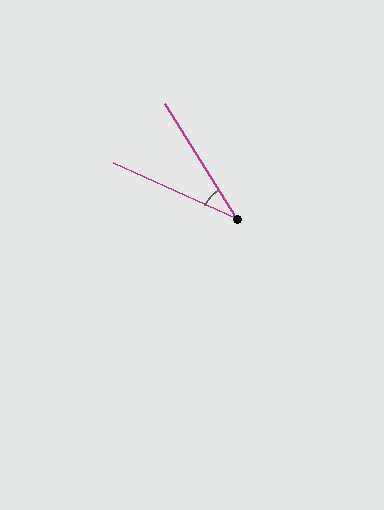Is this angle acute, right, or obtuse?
It is acute.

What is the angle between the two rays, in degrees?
Approximately 34 degrees.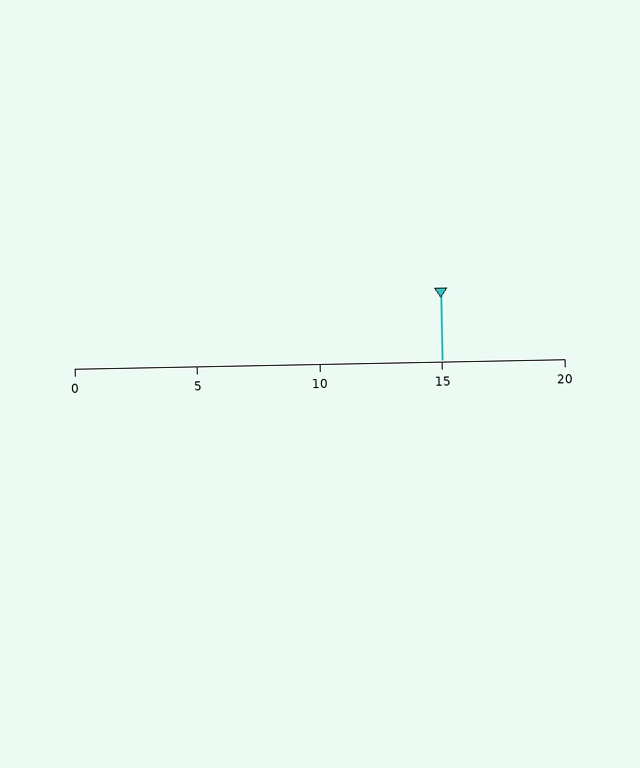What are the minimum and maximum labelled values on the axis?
The axis runs from 0 to 20.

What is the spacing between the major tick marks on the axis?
The major ticks are spaced 5 apart.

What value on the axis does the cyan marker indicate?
The marker indicates approximately 15.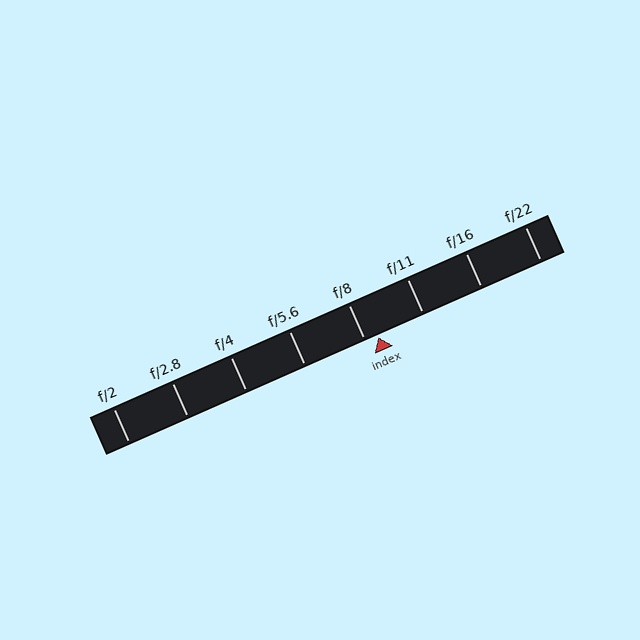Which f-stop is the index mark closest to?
The index mark is closest to f/8.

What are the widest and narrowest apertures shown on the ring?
The widest aperture shown is f/2 and the narrowest is f/22.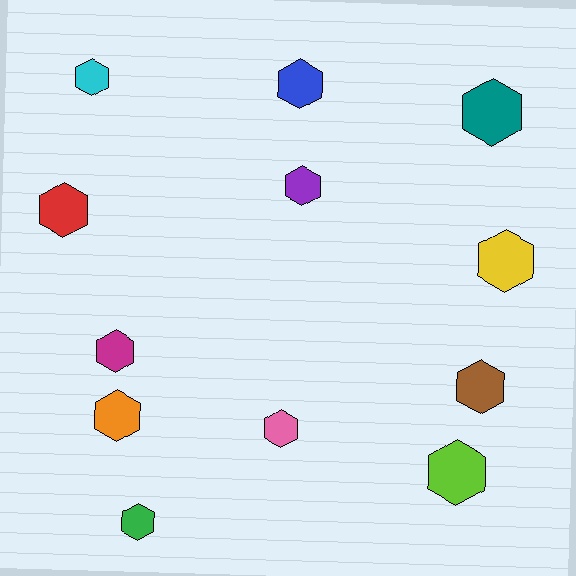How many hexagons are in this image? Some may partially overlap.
There are 12 hexagons.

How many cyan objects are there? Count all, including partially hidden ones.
There is 1 cyan object.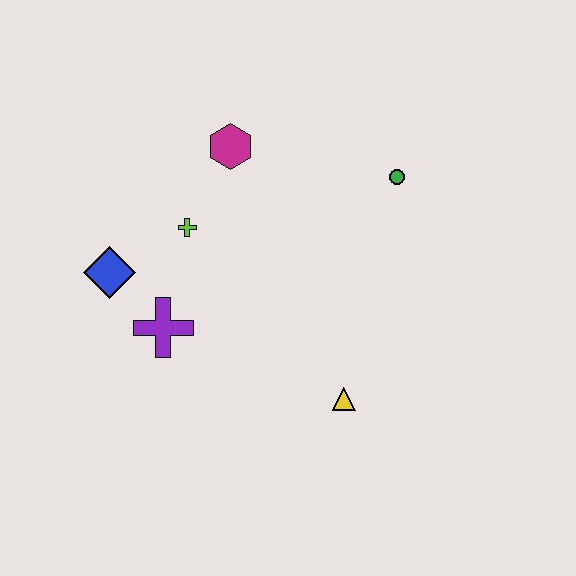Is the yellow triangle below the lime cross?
Yes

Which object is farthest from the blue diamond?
The green circle is farthest from the blue diamond.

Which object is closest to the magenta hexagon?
The lime cross is closest to the magenta hexagon.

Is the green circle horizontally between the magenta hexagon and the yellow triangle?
No